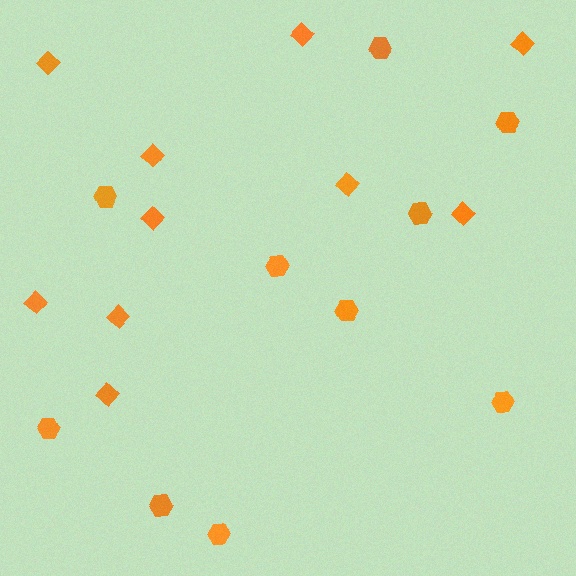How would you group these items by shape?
There are 2 groups: one group of hexagons (10) and one group of diamonds (10).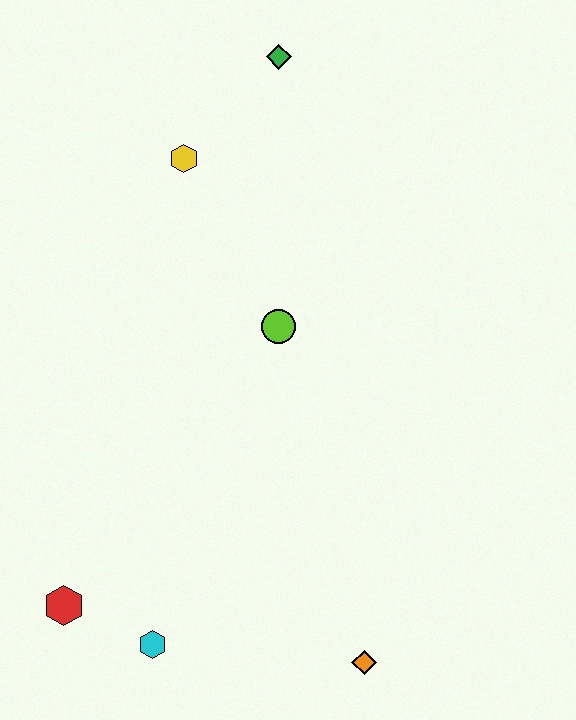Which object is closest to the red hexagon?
The cyan hexagon is closest to the red hexagon.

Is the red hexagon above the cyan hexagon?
Yes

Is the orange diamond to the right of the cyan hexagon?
Yes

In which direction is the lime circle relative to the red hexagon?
The lime circle is above the red hexagon.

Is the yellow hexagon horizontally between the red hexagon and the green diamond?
Yes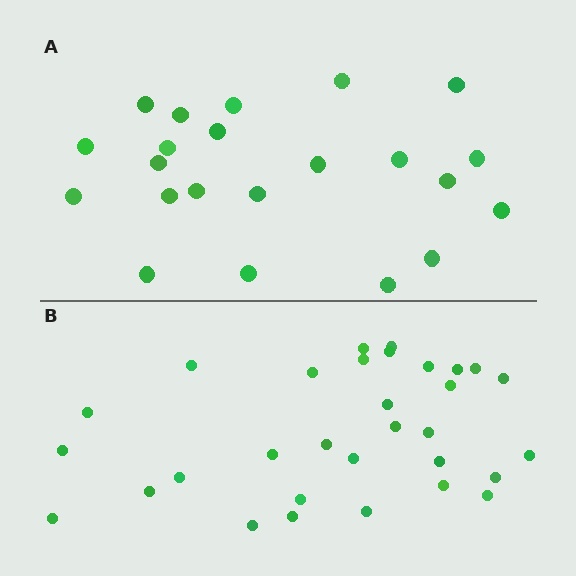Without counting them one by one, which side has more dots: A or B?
Region B (the bottom region) has more dots.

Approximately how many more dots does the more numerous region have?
Region B has roughly 8 or so more dots than region A.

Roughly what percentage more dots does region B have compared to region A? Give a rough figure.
About 40% more.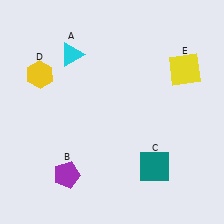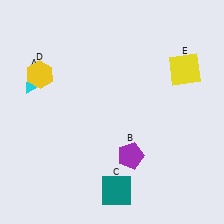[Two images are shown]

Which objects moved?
The objects that moved are: the cyan triangle (A), the purple pentagon (B), the teal square (C).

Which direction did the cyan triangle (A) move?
The cyan triangle (A) moved left.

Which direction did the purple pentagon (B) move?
The purple pentagon (B) moved right.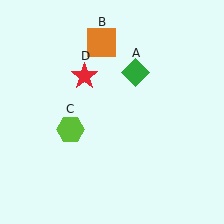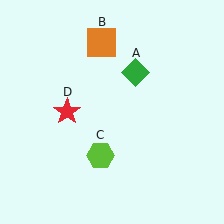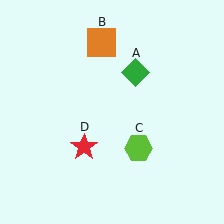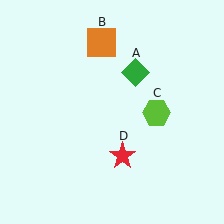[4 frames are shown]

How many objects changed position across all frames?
2 objects changed position: lime hexagon (object C), red star (object D).